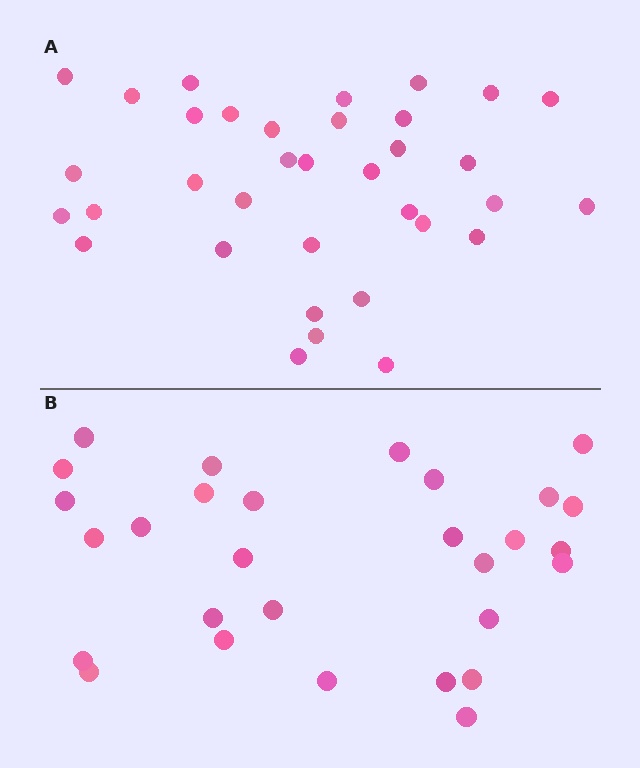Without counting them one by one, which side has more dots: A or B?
Region A (the top region) has more dots.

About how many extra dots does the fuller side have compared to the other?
Region A has about 6 more dots than region B.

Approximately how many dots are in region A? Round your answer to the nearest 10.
About 40 dots. (The exact count is 35, which rounds to 40.)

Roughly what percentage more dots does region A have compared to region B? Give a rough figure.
About 20% more.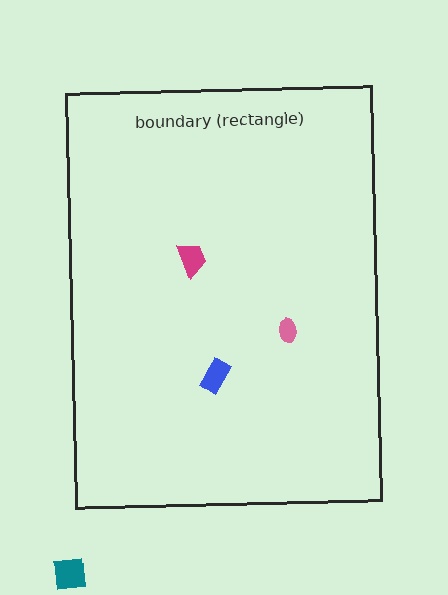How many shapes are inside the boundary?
3 inside, 1 outside.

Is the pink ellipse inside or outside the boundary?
Inside.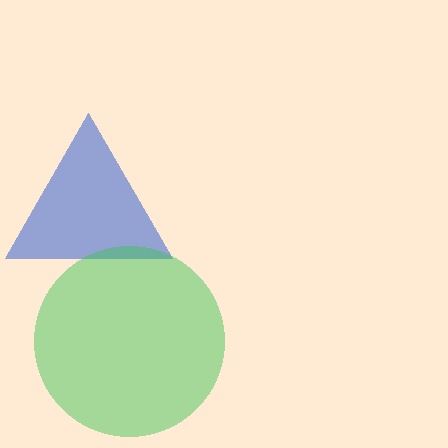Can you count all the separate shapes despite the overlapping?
Yes, there are 2 separate shapes.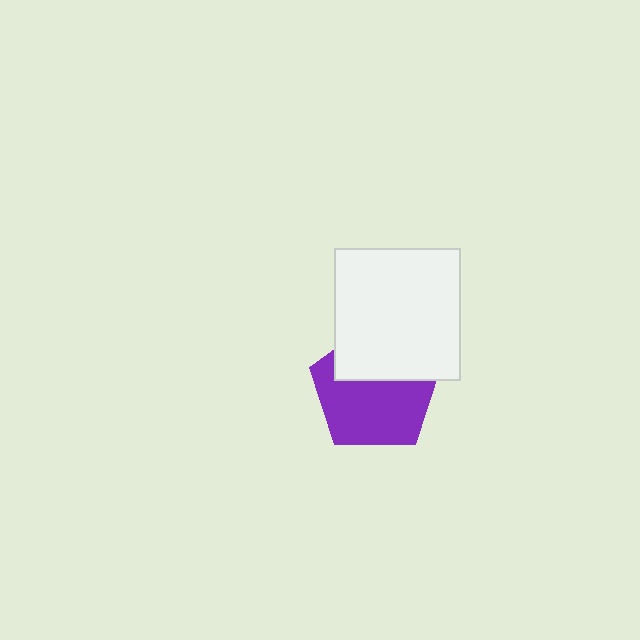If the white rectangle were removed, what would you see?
You would see the complete purple pentagon.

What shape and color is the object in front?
The object in front is a white rectangle.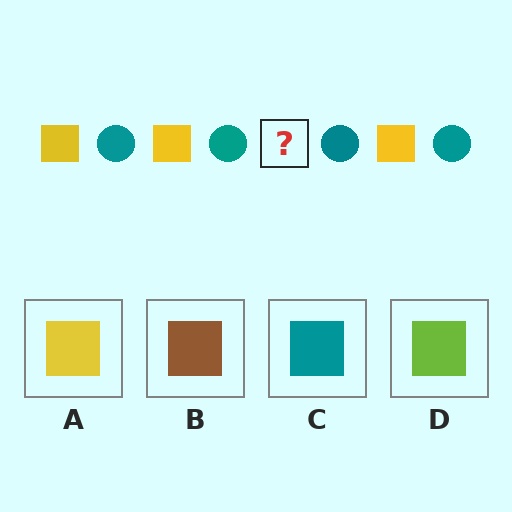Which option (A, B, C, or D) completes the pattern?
A.